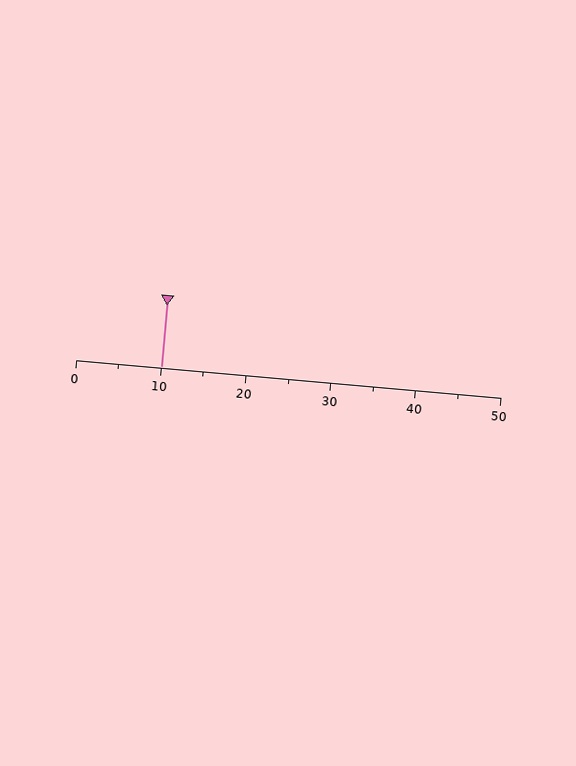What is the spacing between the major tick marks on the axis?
The major ticks are spaced 10 apart.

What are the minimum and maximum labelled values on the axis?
The axis runs from 0 to 50.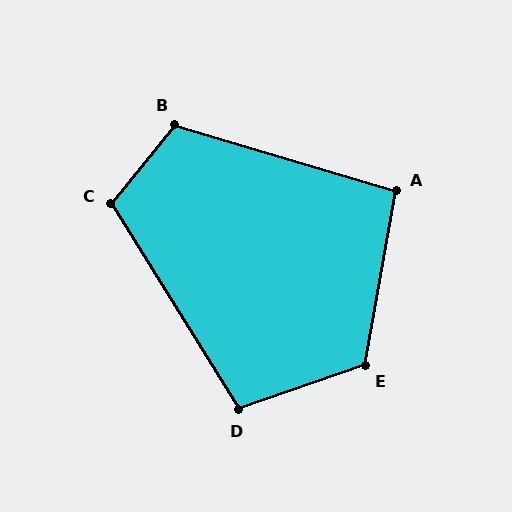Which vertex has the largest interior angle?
E, at approximately 119 degrees.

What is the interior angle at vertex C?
Approximately 109 degrees (obtuse).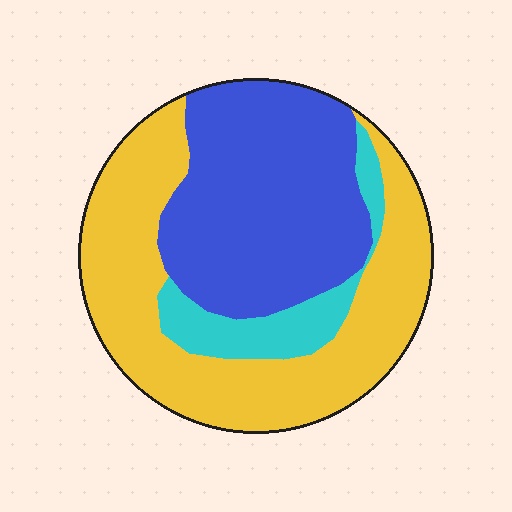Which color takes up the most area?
Yellow, at roughly 50%.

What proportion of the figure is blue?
Blue covers about 40% of the figure.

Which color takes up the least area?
Cyan, at roughly 10%.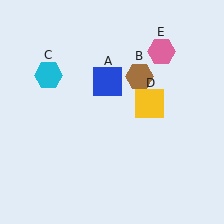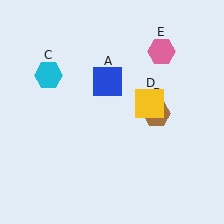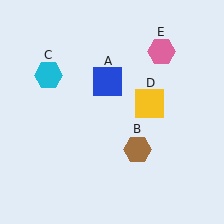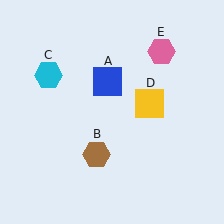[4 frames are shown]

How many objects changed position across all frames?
1 object changed position: brown hexagon (object B).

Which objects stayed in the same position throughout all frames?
Blue square (object A) and cyan hexagon (object C) and yellow square (object D) and pink hexagon (object E) remained stationary.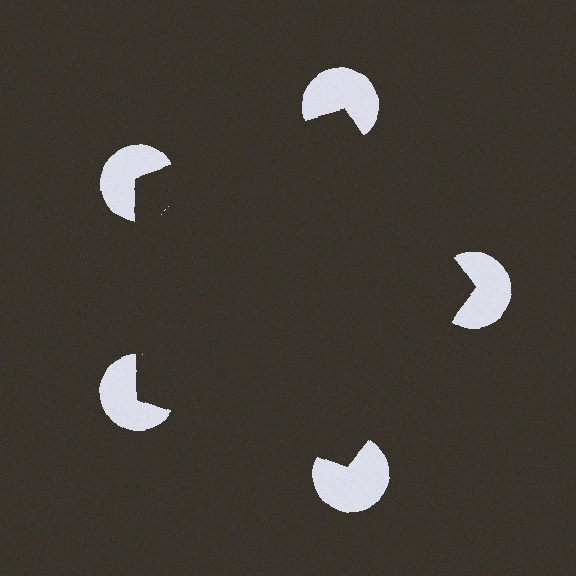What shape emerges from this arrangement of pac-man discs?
An illusory pentagon — its edges are inferred from the aligned wedge cuts in the pac-man discs, not physically drawn.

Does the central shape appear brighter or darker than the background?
It typically appears slightly darker than the background, even though no actual brightness change is drawn.